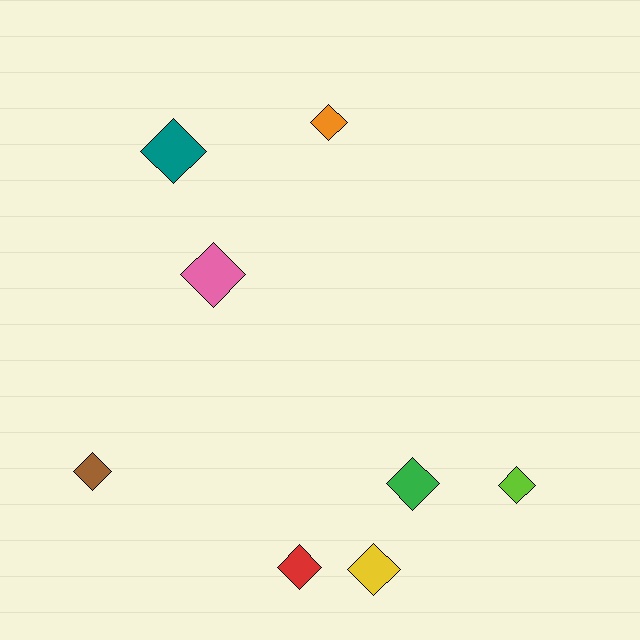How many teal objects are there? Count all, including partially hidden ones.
There is 1 teal object.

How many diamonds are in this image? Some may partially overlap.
There are 8 diamonds.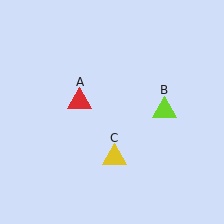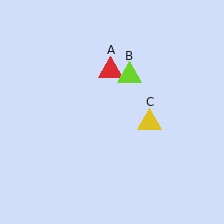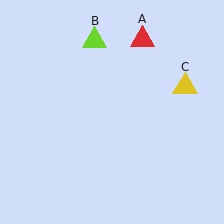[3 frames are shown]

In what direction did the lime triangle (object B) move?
The lime triangle (object B) moved up and to the left.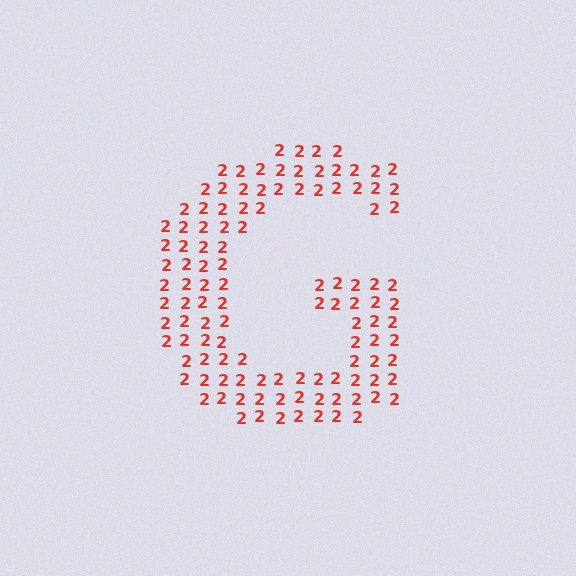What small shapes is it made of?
It is made of small digit 2's.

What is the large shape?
The large shape is the letter G.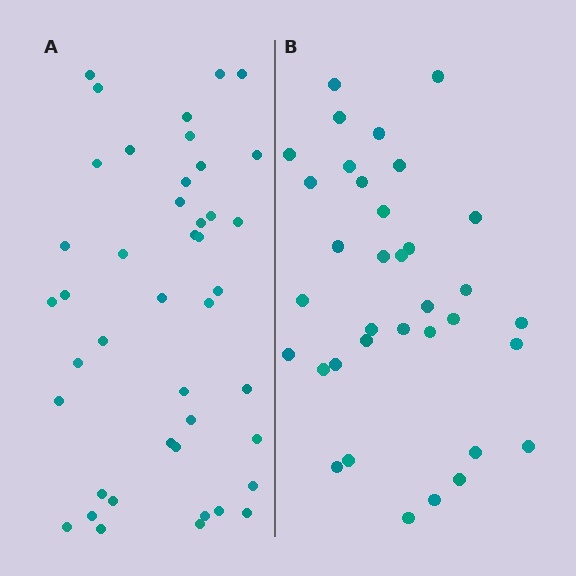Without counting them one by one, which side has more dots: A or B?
Region A (the left region) has more dots.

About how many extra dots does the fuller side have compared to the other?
Region A has roughly 8 or so more dots than region B.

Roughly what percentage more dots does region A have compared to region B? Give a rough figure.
About 25% more.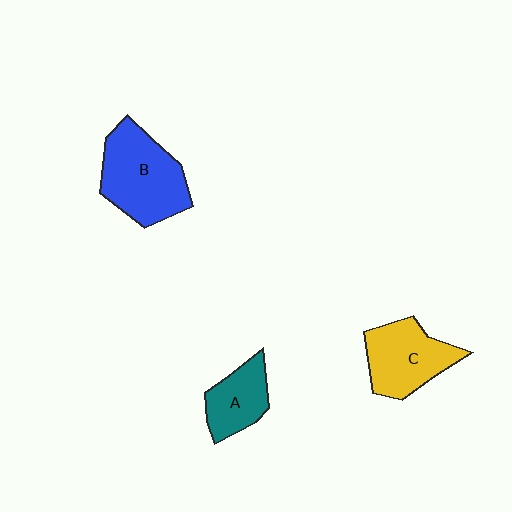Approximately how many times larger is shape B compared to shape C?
Approximately 1.3 times.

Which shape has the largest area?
Shape B (blue).